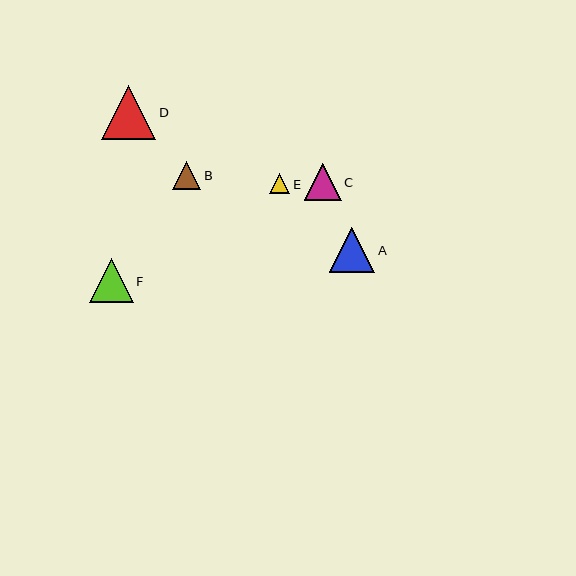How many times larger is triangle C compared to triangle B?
Triangle C is approximately 1.3 times the size of triangle B.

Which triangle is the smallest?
Triangle E is the smallest with a size of approximately 20 pixels.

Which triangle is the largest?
Triangle D is the largest with a size of approximately 54 pixels.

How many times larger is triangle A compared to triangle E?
Triangle A is approximately 2.3 times the size of triangle E.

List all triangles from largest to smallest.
From largest to smallest: D, A, F, C, B, E.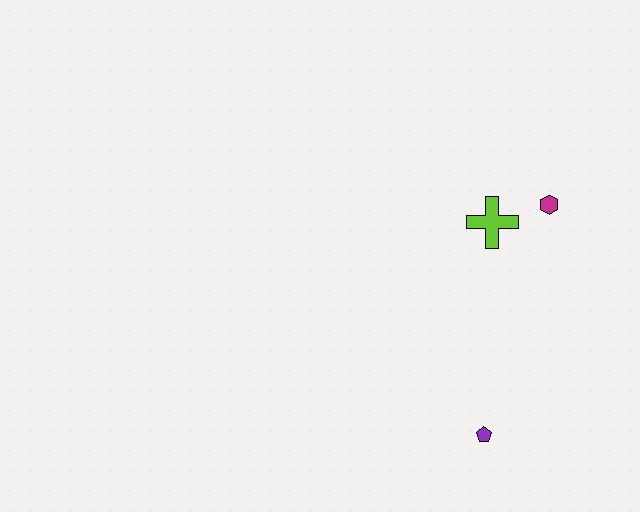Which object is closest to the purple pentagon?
The lime cross is closest to the purple pentagon.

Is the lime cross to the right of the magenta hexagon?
No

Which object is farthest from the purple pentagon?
The magenta hexagon is farthest from the purple pentagon.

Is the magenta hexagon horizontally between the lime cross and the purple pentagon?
No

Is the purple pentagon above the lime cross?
No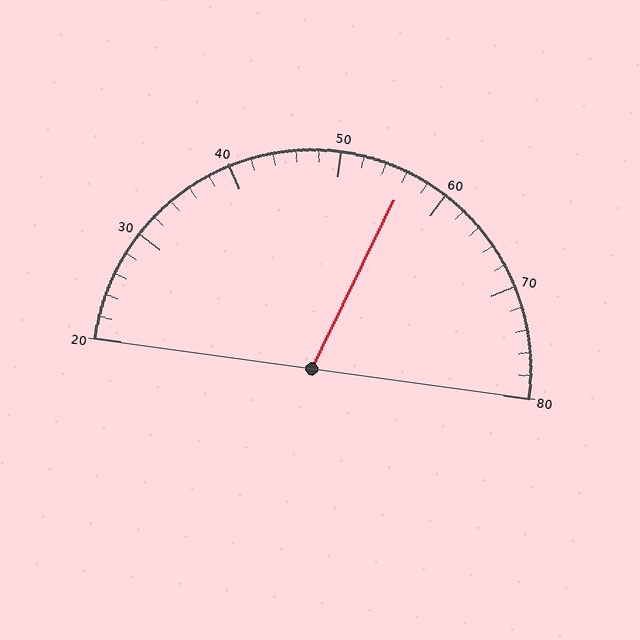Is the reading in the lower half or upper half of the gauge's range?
The reading is in the upper half of the range (20 to 80).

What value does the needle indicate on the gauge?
The needle indicates approximately 56.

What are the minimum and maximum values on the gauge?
The gauge ranges from 20 to 80.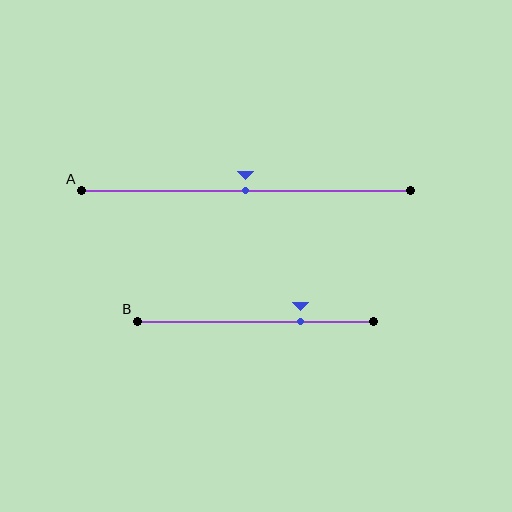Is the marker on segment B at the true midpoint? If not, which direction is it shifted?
No, the marker on segment B is shifted to the right by about 19% of the segment length.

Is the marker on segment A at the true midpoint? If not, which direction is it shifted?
Yes, the marker on segment A is at the true midpoint.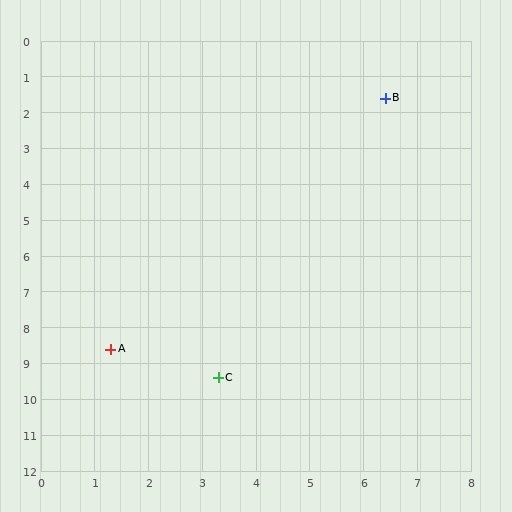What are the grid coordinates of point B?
Point B is at approximately (6.4, 1.6).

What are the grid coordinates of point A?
Point A is at approximately (1.3, 8.6).